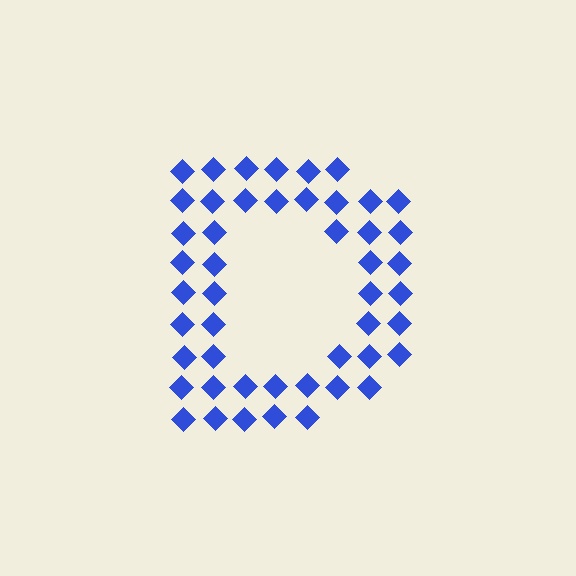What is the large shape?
The large shape is the letter D.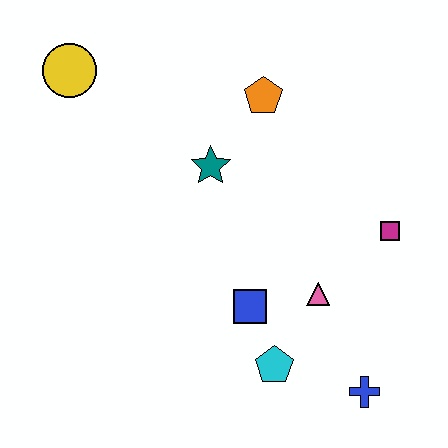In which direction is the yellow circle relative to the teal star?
The yellow circle is to the left of the teal star.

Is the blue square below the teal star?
Yes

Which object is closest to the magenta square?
The pink triangle is closest to the magenta square.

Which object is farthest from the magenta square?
The yellow circle is farthest from the magenta square.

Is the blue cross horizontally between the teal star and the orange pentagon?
No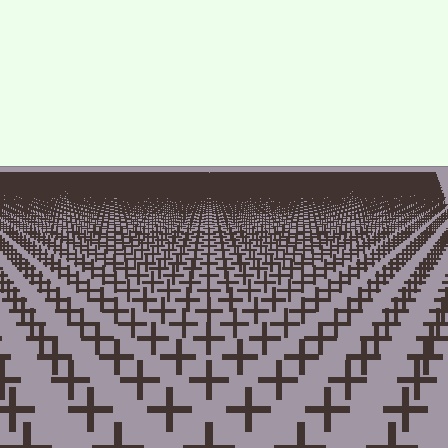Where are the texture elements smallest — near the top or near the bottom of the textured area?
Near the top.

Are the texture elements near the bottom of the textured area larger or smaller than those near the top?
Larger. Near the bottom, elements are closer to the viewer and appear at a bigger on-screen size.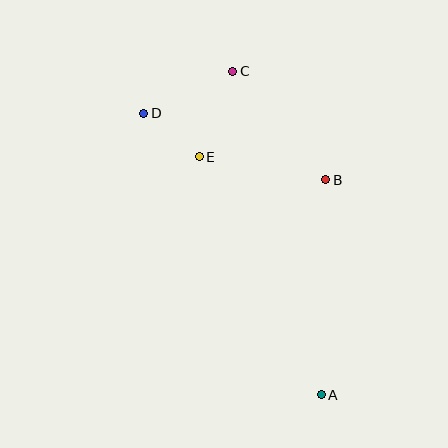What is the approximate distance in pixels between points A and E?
The distance between A and E is approximately 267 pixels.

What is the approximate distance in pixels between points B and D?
The distance between B and D is approximately 194 pixels.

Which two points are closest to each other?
Points D and E are closest to each other.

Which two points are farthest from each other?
Points A and C are farthest from each other.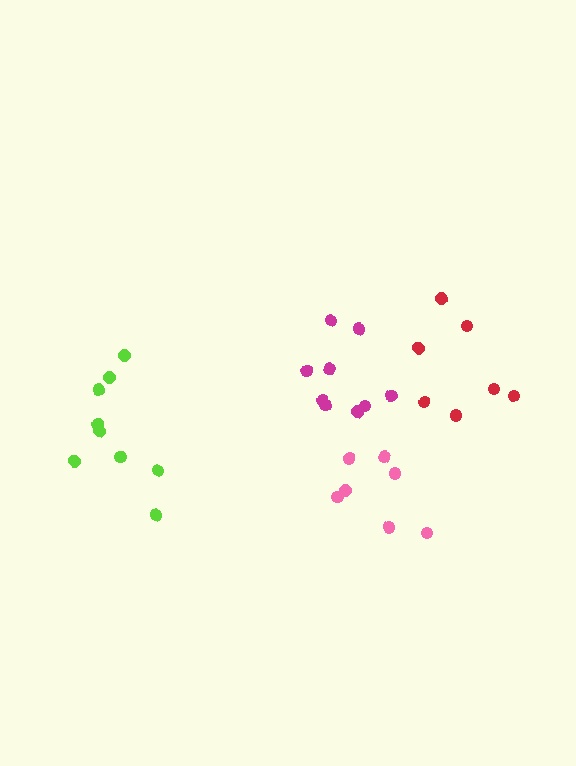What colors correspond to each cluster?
The clusters are colored: magenta, lime, pink, red.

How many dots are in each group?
Group 1: 9 dots, Group 2: 9 dots, Group 3: 7 dots, Group 4: 7 dots (32 total).